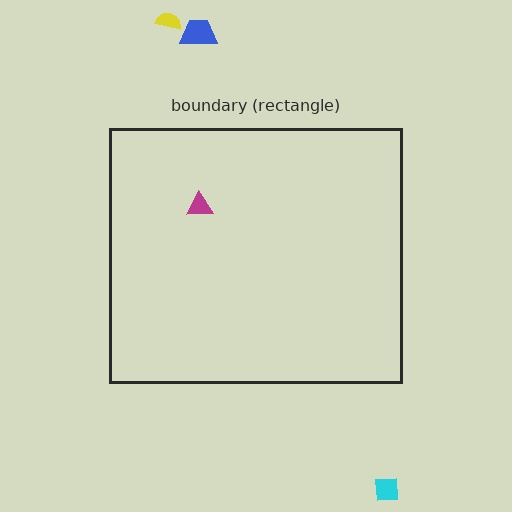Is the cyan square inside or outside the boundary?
Outside.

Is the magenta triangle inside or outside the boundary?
Inside.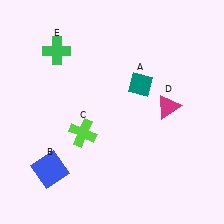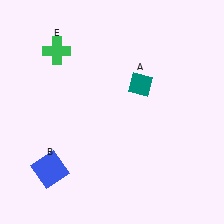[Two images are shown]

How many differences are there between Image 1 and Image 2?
There are 2 differences between the two images.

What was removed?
The lime cross (C), the magenta triangle (D) were removed in Image 2.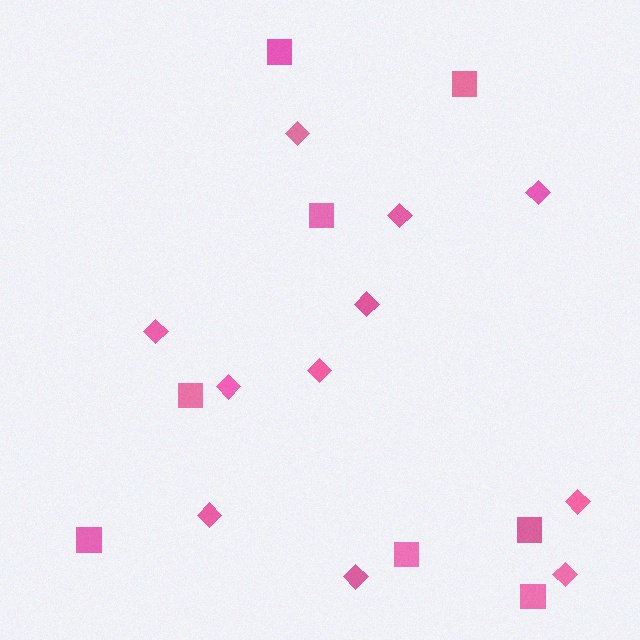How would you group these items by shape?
There are 2 groups: one group of diamonds (11) and one group of squares (8).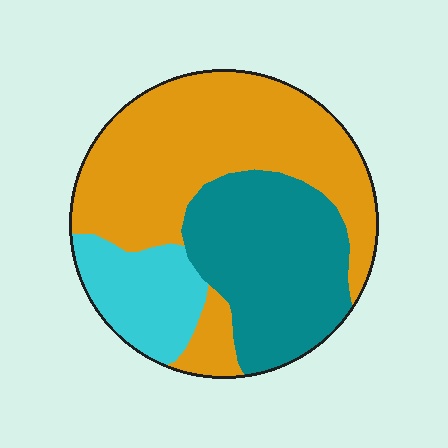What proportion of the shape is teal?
Teal covers 33% of the shape.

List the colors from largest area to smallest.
From largest to smallest: orange, teal, cyan.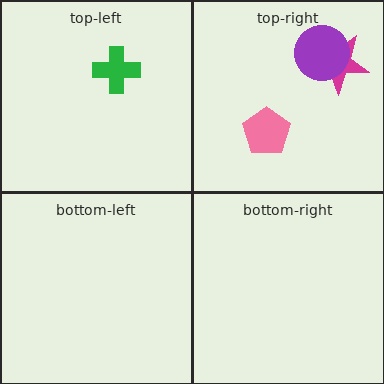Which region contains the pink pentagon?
The top-right region.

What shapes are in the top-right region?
The pink pentagon, the magenta star, the purple circle.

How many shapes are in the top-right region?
3.